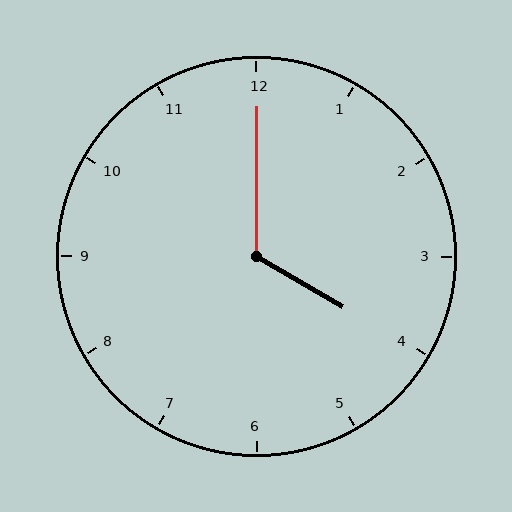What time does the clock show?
4:00.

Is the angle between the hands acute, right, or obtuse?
It is obtuse.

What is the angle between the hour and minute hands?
Approximately 120 degrees.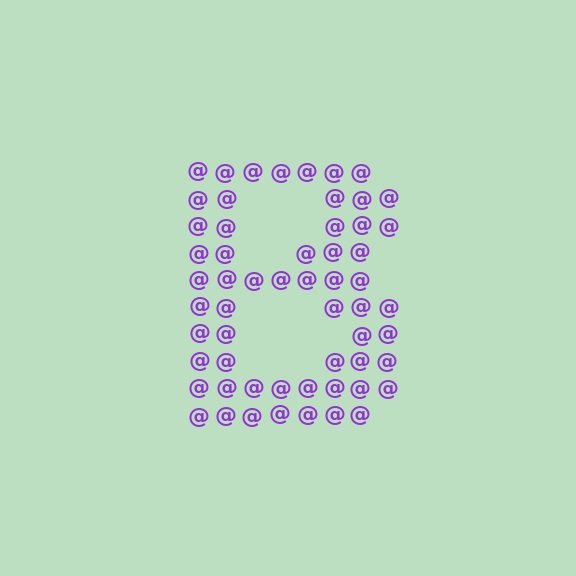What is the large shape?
The large shape is the letter B.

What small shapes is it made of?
It is made of small at signs.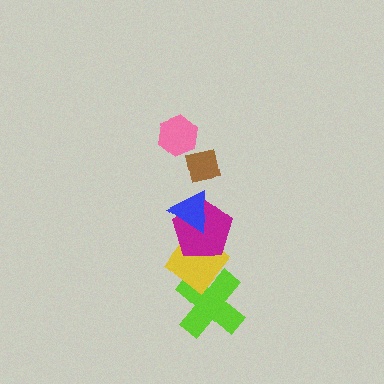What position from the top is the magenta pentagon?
The magenta pentagon is 4th from the top.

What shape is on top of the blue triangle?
The brown square is on top of the blue triangle.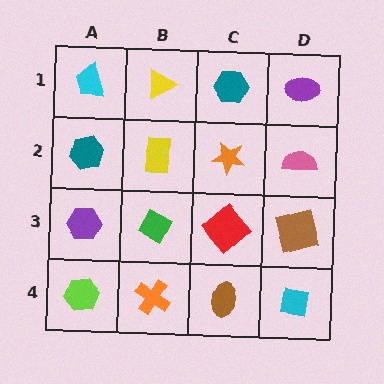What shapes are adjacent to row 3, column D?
A pink semicircle (row 2, column D), a cyan square (row 4, column D), a red diamond (row 3, column C).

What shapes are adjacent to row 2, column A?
A cyan trapezoid (row 1, column A), a purple hexagon (row 3, column A), a yellow rectangle (row 2, column B).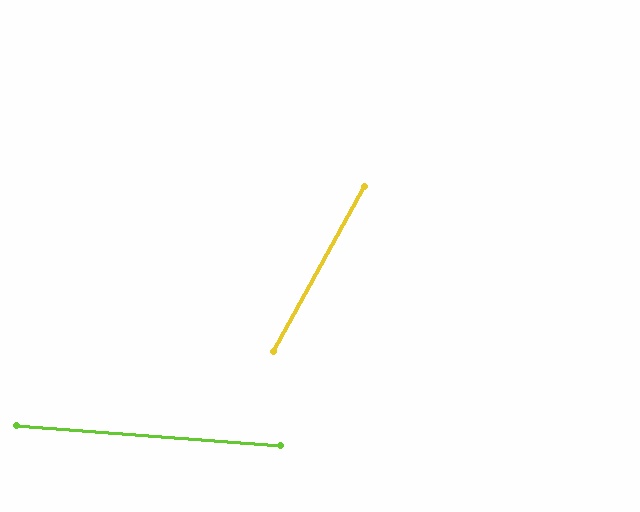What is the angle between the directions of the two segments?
Approximately 65 degrees.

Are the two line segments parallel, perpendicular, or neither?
Neither parallel nor perpendicular — they differ by about 65°.